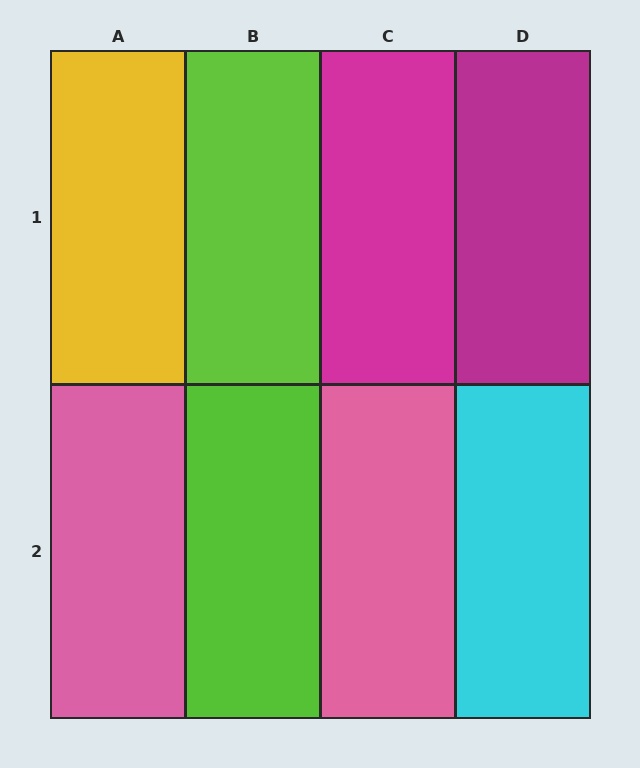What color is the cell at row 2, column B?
Lime.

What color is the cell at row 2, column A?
Pink.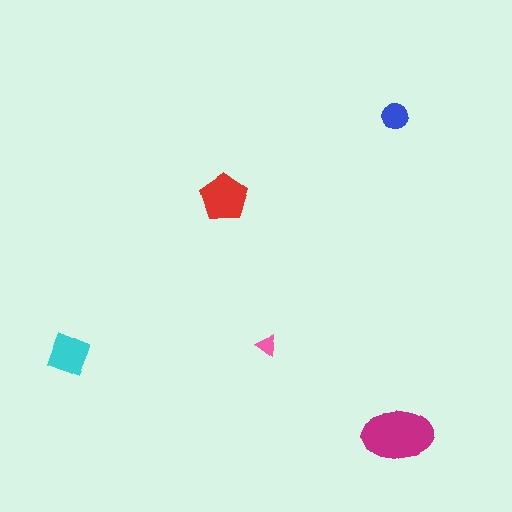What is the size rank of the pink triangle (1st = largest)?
5th.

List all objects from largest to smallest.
The magenta ellipse, the red pentagon, the cyan square, the blue circle, the pink triangle.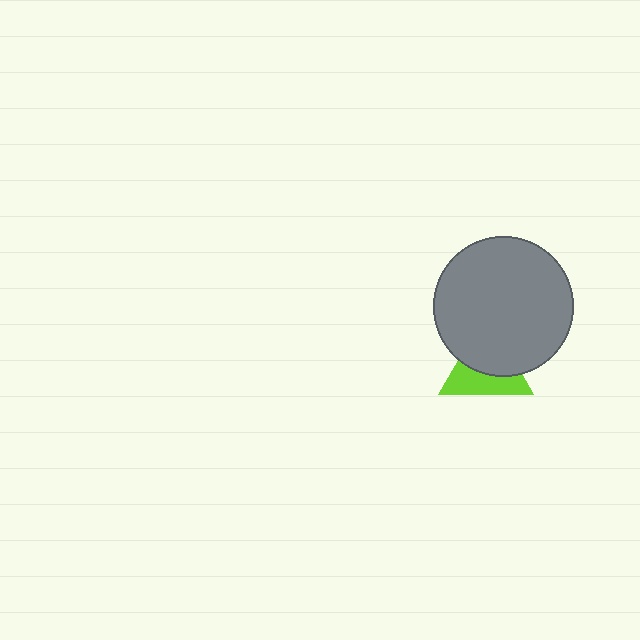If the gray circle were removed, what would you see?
You would see the complete lime triangle.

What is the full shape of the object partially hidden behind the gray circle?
The partially hidden object is a lime triangle.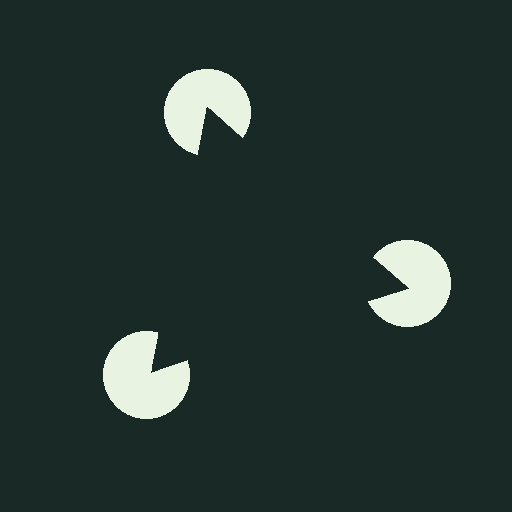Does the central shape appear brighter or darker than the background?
It typically appears slightly darker than the background, even though no actual brightness change is drawn.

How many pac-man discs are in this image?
There are 3 — one at each vertex of the illusory triangle.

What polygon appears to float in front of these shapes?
An illusory triangle — its edges are inferred from the aligned wedge cuts in the pac-man discs, not physically drawn.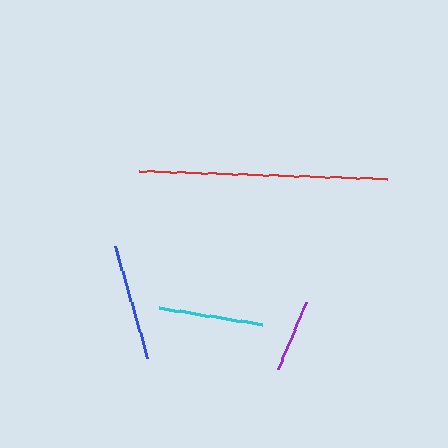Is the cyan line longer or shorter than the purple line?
The cyan line is longer than the purple line.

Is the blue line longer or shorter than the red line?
The red line is longer than the blue line.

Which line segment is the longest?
The red line is the longest at approximately 247 pixels.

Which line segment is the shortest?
The purple line is the shortest at approximately 73 pixels.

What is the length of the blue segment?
The blue segment is approximately 116 pixels long.